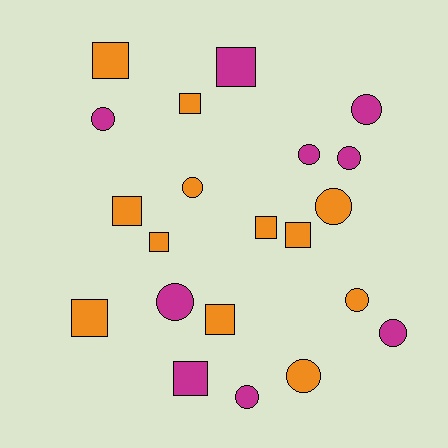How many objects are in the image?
There are 21 objects.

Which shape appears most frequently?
Circle, with 11 objects.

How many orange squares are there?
There are 8 orange squares.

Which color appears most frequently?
Orange, with 12 objects.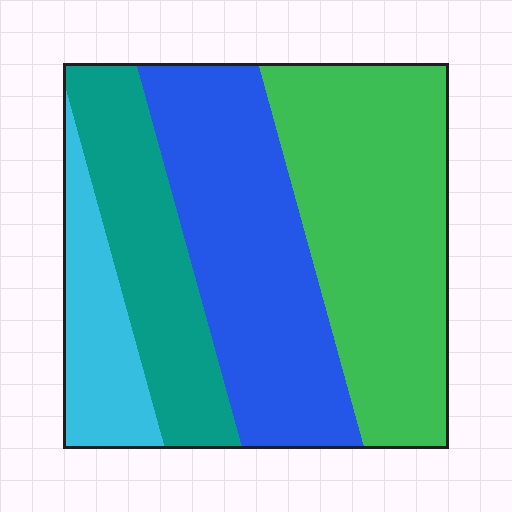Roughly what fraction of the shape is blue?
Blue takes up between a quarter and a half of the shape.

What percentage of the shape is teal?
Teal takes up between a sixth and a third of the shape.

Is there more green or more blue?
Green.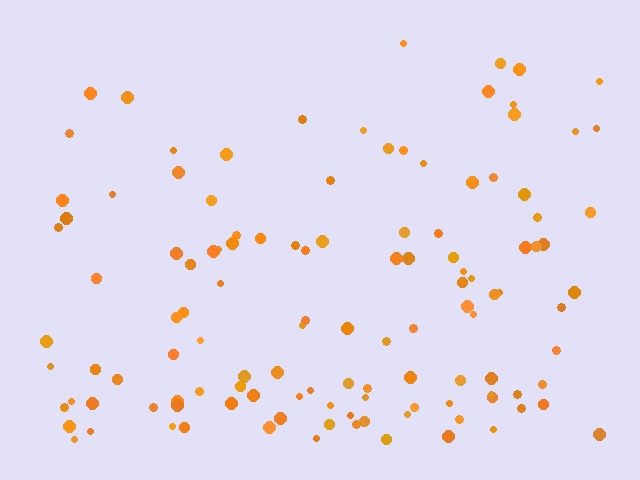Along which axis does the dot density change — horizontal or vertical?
Vertical.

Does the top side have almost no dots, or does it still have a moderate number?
Still a moderate number, just noticeably fewer than the bottom.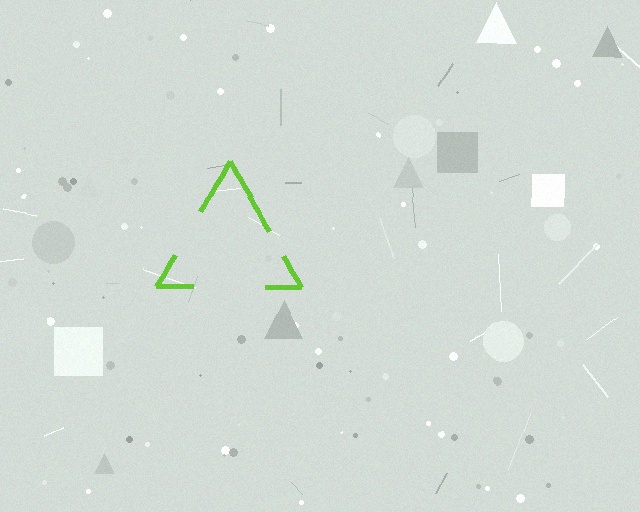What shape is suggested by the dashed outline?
The dashed outline suggests a triangle.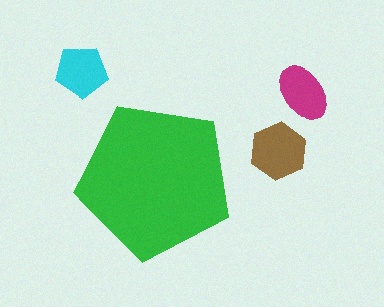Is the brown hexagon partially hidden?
No, the brown hexagon is fully visible.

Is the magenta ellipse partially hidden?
No, the magenta ellipse is fully visible.